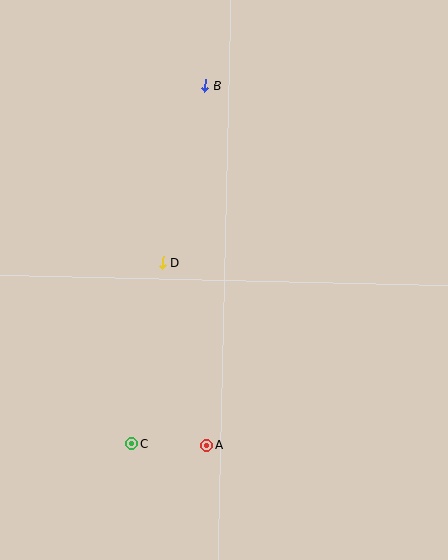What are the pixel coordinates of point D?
Point D is at (162, 262).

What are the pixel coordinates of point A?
Point A is at (207, 445).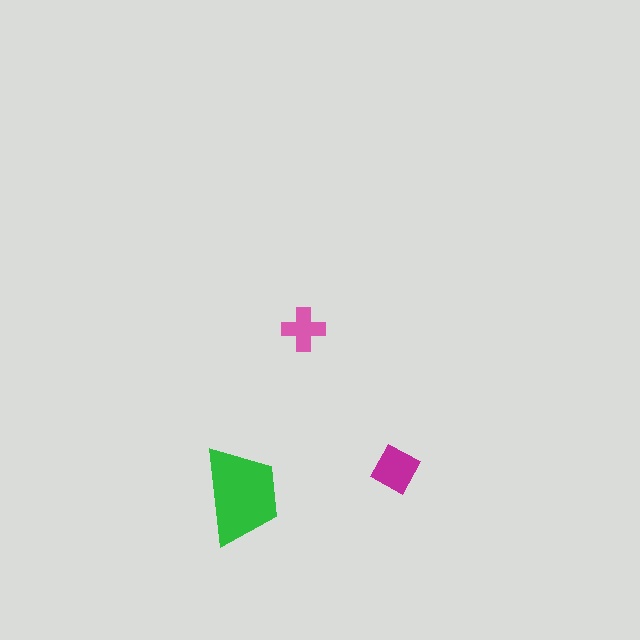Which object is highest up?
The pink cross is topmost.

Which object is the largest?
The green trapezoid.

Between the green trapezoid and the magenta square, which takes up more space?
The green trapezoid.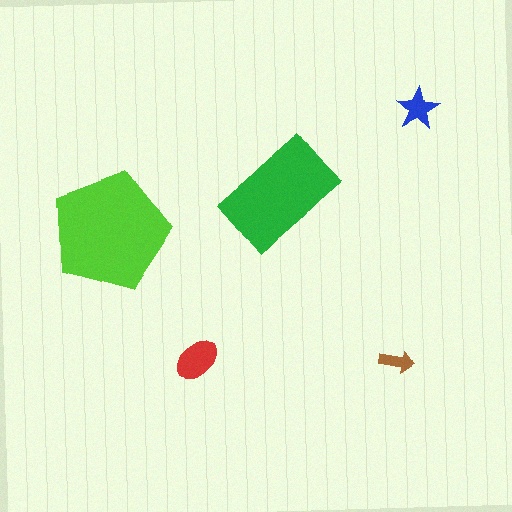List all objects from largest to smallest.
The lime pentagon, the green rectangle, the red ellipse, the blue star, the brown arrow.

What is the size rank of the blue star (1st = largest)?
4th.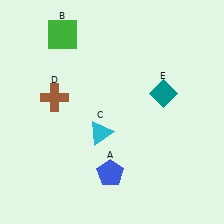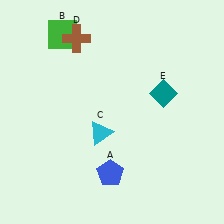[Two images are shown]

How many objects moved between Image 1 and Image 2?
1 object moved between the two images.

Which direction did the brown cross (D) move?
The brown cross (D) moved up.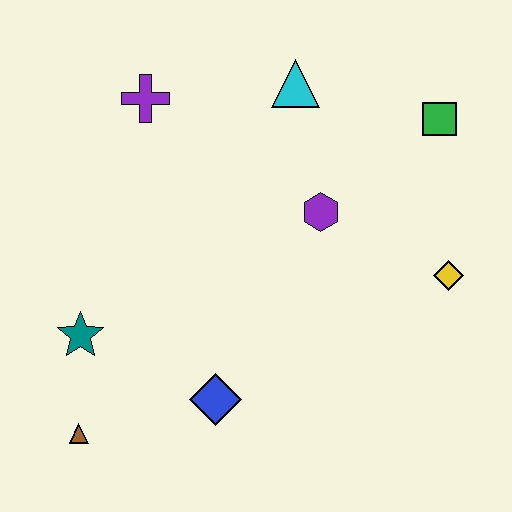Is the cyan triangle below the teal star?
No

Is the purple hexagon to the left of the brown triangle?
No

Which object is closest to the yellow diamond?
The purple hexagon is closest to the yellow diamond.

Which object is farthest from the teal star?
The green square is farthest from the teal star.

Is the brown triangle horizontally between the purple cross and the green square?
No